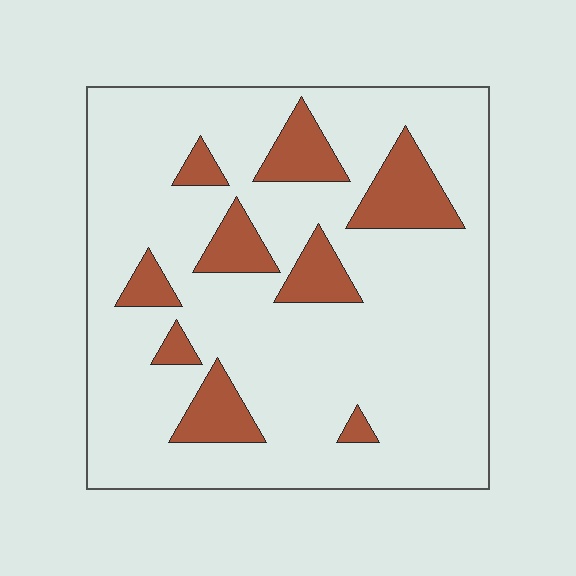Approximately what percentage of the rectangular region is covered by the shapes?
Approximately 15%.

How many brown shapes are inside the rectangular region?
9.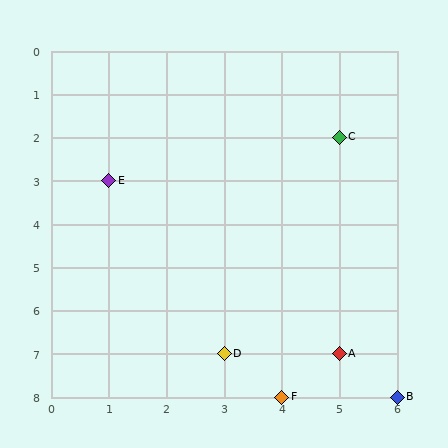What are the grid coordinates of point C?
Point C is at grid coordinates (5, 2).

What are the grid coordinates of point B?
Point B is at grid coordinates (6, 8).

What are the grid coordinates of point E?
Point E is at grid coordinates (1, 3).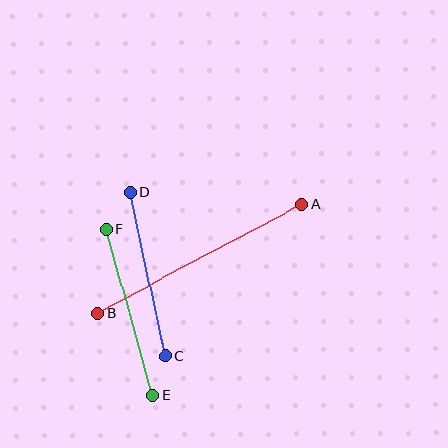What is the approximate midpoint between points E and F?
The midpoint is at approximately (130, 312) pixels.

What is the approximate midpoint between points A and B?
The midpoint is at approximately (200, 259) pixels.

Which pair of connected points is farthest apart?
Points A and B are farthest apart.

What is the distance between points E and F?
The distance is approximately 173 pixels.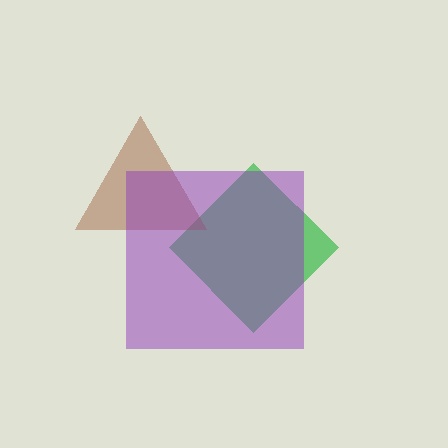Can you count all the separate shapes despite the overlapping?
Yes, there are 3 separate shapes.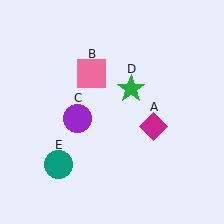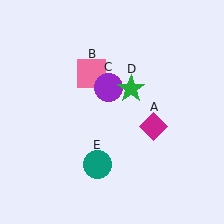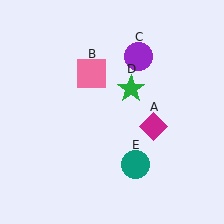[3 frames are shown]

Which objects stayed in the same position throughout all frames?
Magenta diamond (object A) and pink square (object B) and green star (object D) remained stationary.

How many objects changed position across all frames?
2 objects changed position: purple circle (object C), teal circle (object E).